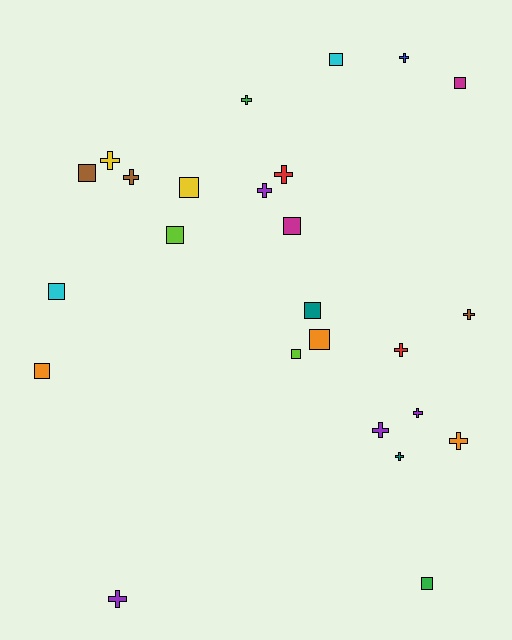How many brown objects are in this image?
There are 3 brown objects.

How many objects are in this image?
There are 25 objects.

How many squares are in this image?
There are 12 squares.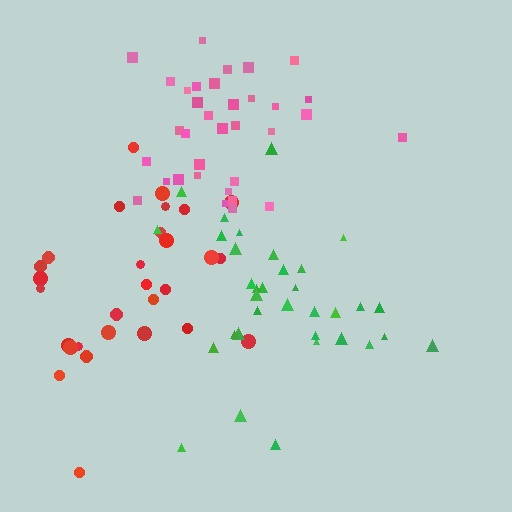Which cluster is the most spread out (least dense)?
Red.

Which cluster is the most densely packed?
Pink.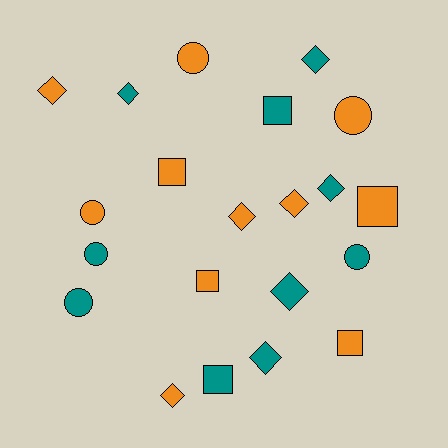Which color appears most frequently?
Orange, with 11 objects.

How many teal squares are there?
There are 2 teal squares.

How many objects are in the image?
There are 21 objects.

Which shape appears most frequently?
Diamond, with 9 objects.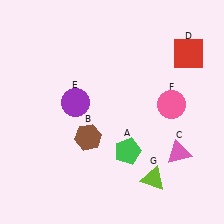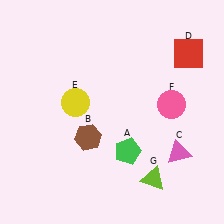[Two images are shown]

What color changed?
The circle (E) changed from purple in Image 1 to yellow in Image 2.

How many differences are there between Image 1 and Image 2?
There is 1 difference between the two images.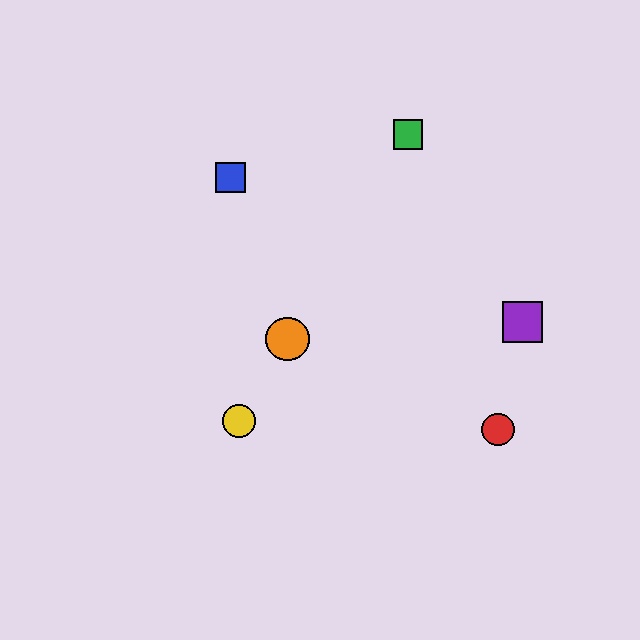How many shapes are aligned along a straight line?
3 shapes (the green square, the yellow circle, the orange circle) are aligned along a straight line.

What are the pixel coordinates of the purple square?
The purple square is at (522, 322).